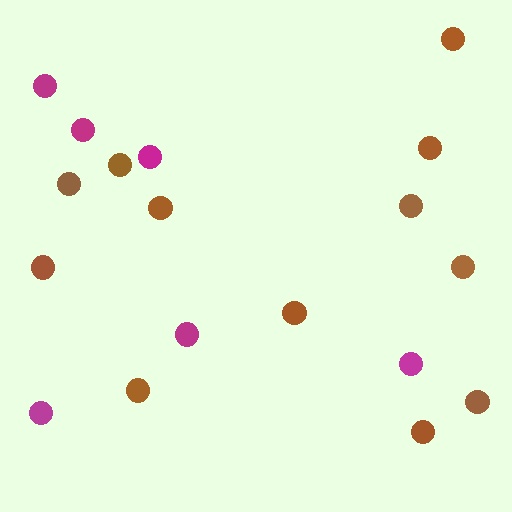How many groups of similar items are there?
There are 2 groups: one group of magenta circles (6) and one group of brown circles (12).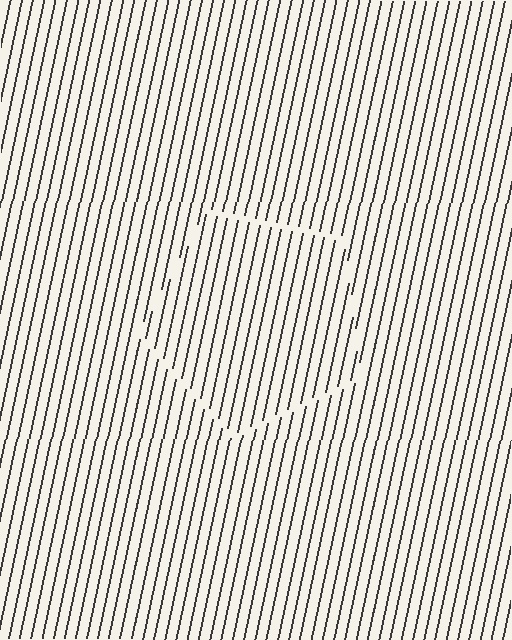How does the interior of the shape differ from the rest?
The interior of the shape contains the same grating, shifted by half a period — the contour is defined by the phase discontinuity where line-ends from the inner and outer gratings abut.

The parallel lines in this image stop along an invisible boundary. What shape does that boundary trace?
An illusory pentagon. The interior of the shape contains the same grating, shifted by half a period — the contour is defined by the phase discontinuity where line-ends from the inner and outer gratings abut.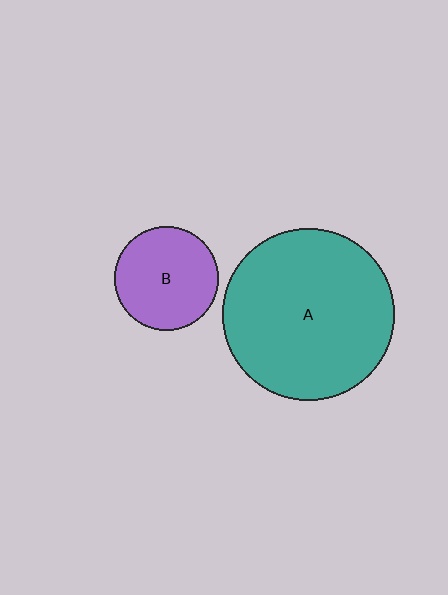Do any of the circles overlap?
No, none of the circles overlap.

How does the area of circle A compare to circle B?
Approximately 2.7 times.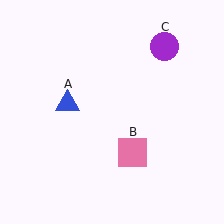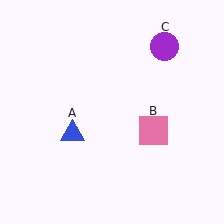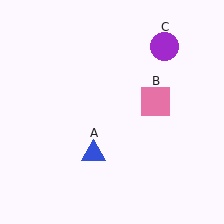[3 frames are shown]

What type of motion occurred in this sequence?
The blue triangle (object A), pink square (object B) rotated counterclockwise around the center of the scene.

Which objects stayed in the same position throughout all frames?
Purple circle (object C) remained stationary.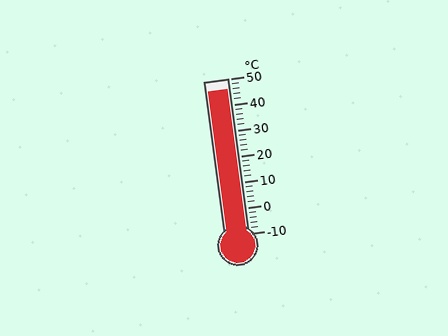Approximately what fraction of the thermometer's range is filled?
The thermometer is filled to approximately 95% of its range.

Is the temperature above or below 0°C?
The temperature is above 0°C.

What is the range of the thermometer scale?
The thermometer scale ranges from -10°C to 50°C.